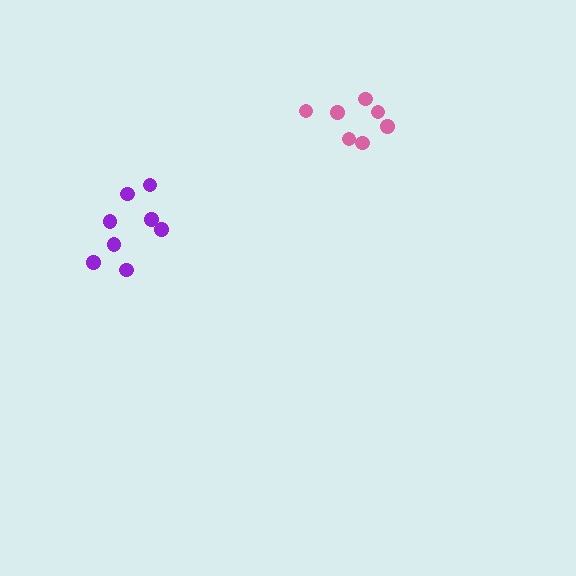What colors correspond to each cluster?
The clusters are colored: purple, pink.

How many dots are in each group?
Group 1: 8 dots, Group 2: 7 dots (15 total).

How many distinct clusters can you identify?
There are 2 distinct clusters.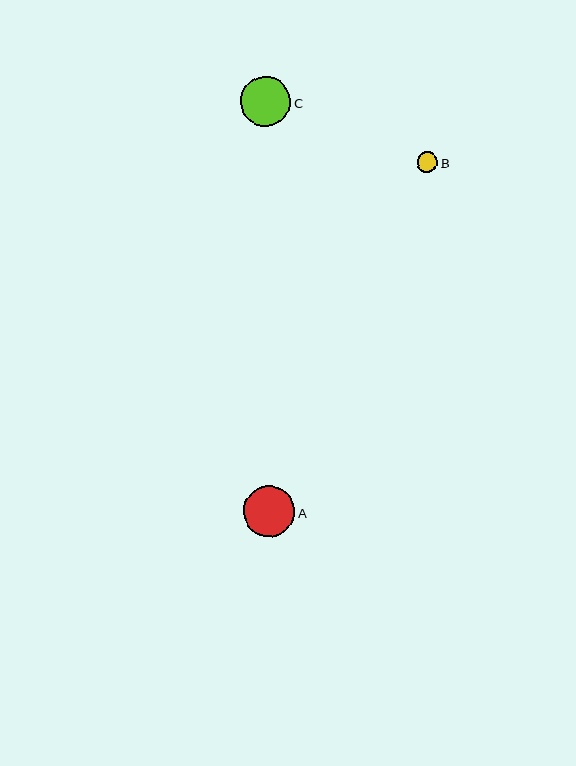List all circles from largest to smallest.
From largest to smallest: A, C, B.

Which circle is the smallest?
Circle B is the smallest with a size of approximately 20 pixels.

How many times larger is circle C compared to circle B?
Circle C is approximately 2.4 times the size of circle B.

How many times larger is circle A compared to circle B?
Circle A is approximately 2.5 times the size of circle B.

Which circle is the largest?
Circle A is the largest with a size of approximately 51 pixels.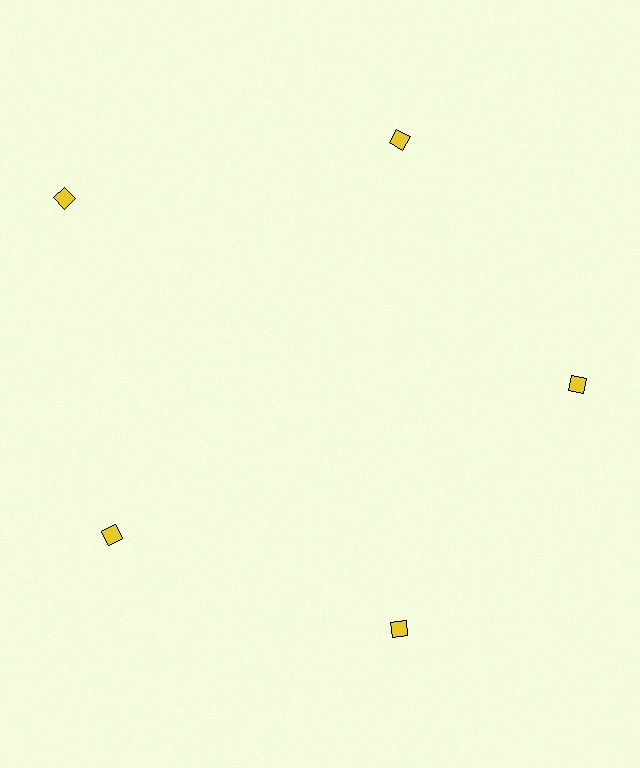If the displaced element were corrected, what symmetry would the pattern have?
It would have 5-fold rotational symmetry — the pattern would map onto itself every 72 degrees.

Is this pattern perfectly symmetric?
No. The 5 yellow diamonds are arranged in a ring, but one element near the 10 o'clock position is pushed outward from the center, breaking the 5-fold rotational symmetry.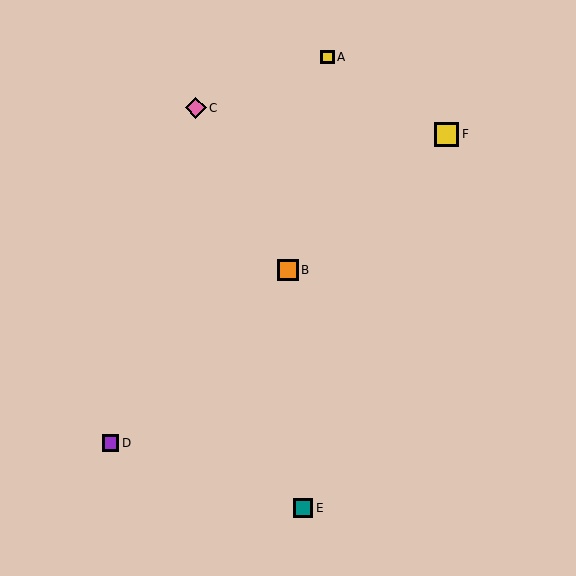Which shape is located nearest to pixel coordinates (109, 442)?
The purple square (labeled D) at (111, 443) is nearest to that location.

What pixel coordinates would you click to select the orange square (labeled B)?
Click at (288, 270) to select the orange square B.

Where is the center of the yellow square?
The center of the yellow square is at (328, 57).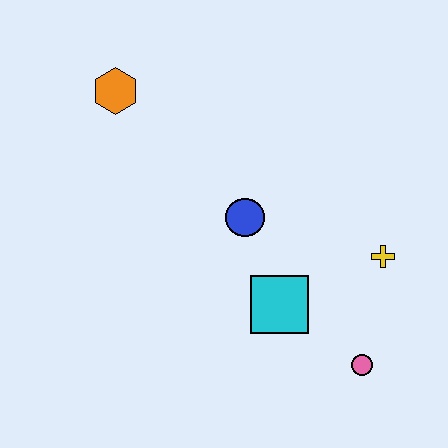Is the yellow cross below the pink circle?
No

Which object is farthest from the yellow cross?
The orange hexagon is farthest from the yellow cross.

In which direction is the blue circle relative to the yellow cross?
The blue circle is to the left of the yellow cross.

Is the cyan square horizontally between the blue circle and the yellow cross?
Yes